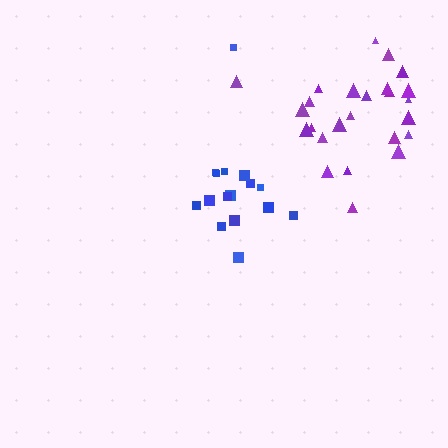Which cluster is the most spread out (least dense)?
Blue.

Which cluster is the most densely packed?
Purple.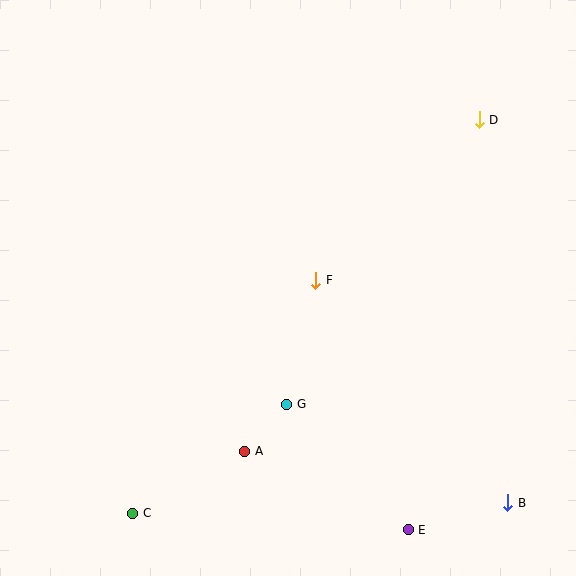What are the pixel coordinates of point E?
Point E is at (408, 530).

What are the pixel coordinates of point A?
Point A is at (245, 451).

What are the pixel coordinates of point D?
Point D is at (479, 120).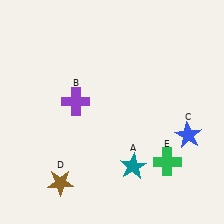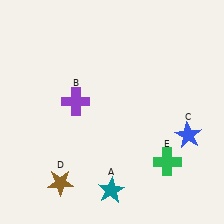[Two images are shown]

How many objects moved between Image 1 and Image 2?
1 object moved between the two images.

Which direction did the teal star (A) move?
The teal star (A) moved down.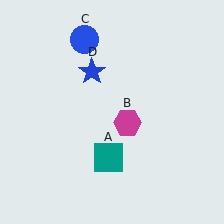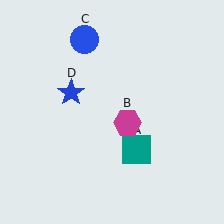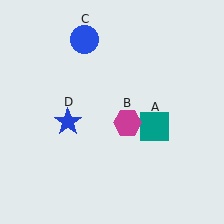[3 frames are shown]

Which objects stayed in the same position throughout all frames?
Magenta hexagon (object B) and blue circle (object C) remained stationary.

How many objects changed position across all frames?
2 objects changed position: teal square (object A), blue star (object D).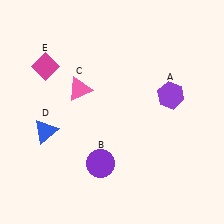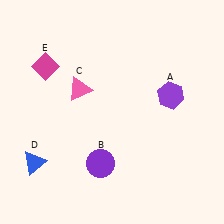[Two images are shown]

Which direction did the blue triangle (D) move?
The blue triangle (D) moved down.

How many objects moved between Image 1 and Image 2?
1 object moved between the two images.